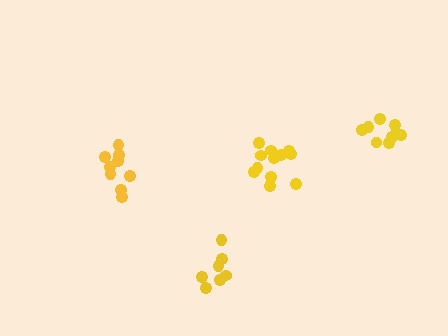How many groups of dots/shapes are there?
There are 4 groups.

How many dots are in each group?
Group 1: 12 dots, Group 2: 9 dots, Group 3: 7 dots, Group 4: 9 dots (37 total).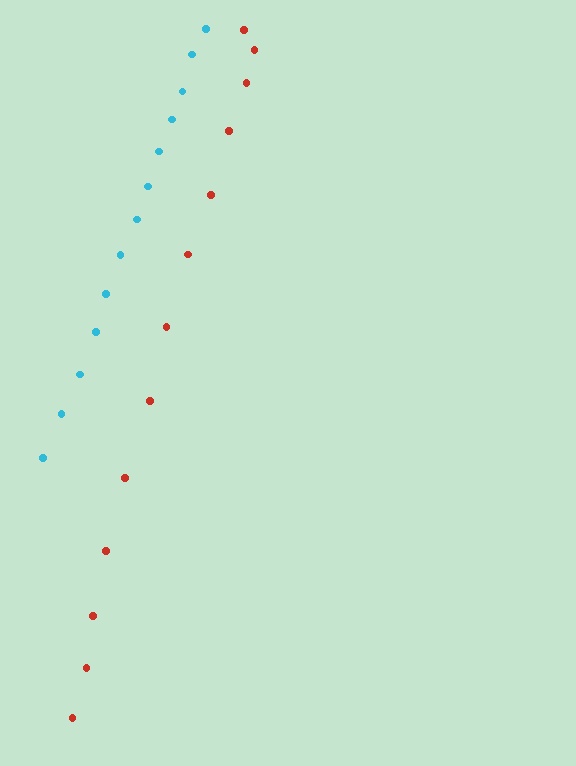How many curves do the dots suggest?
There are 2 distinct paths.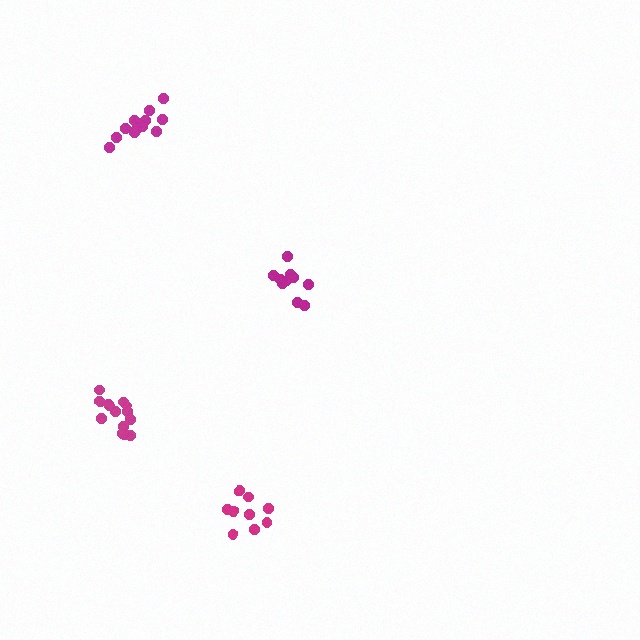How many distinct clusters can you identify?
There are 4 distinct clusters.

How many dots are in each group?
Group 1: 9 dots, Group 2: 12 dots, Group 3: 10 dots, Group 4: 14 dots (45 total).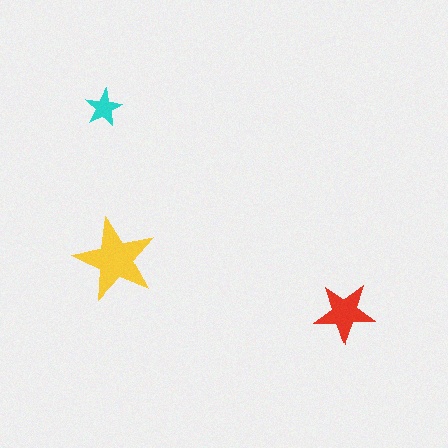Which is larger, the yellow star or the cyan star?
The yellow one.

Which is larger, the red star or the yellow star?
The yellow one.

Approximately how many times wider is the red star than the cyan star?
About 1.5 times wider.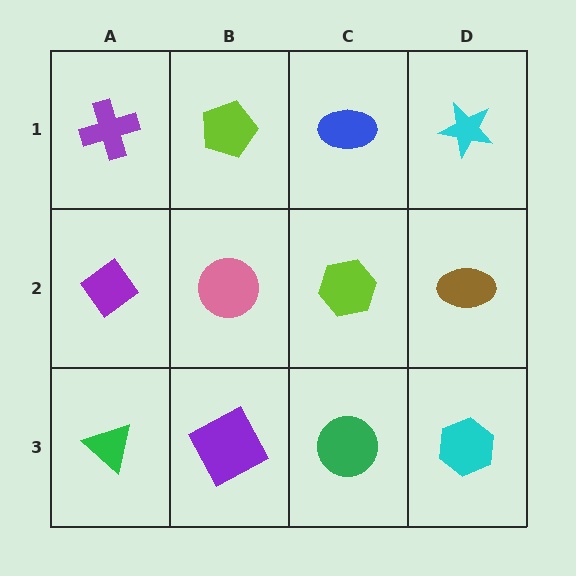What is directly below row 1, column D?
A brown ellipse.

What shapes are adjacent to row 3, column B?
A pink circle (row 2, column B), a green triangle (row 3, column A), a green circle (row 3, column C).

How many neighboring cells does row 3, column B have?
3.